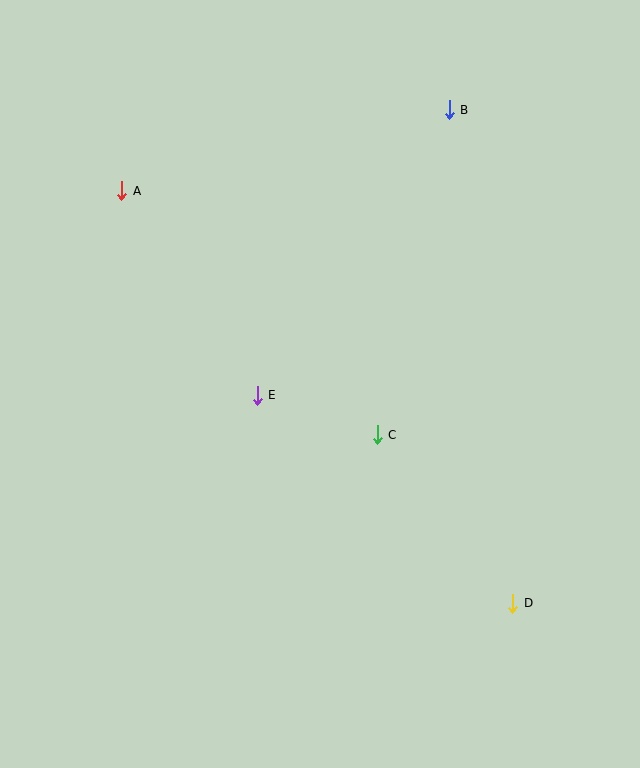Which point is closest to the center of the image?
Point E at (257, 395) is closest to the center.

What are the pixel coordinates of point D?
Point D is at (513, 603).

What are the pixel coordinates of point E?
Point E is at (257, 395).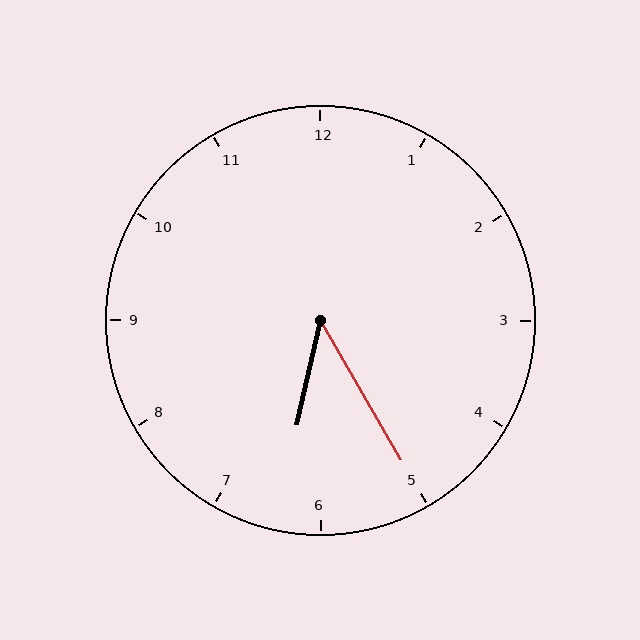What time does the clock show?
6:25.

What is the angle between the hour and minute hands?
Approximately 42 degrees.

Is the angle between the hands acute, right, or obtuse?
It is acute.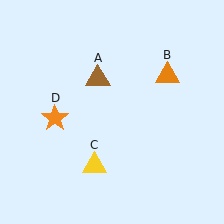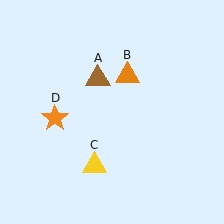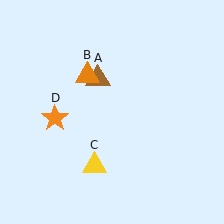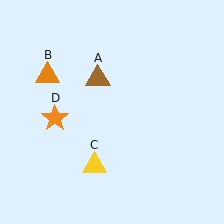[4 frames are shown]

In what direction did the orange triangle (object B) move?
The orange triangle (object B) moved left.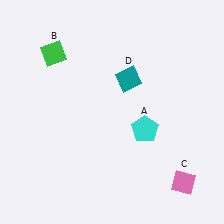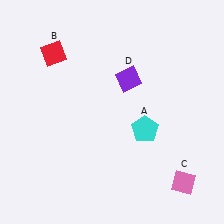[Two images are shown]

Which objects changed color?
B changed from green to red. D changed from teal to purple.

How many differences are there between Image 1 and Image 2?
There are 2 differences between the two images.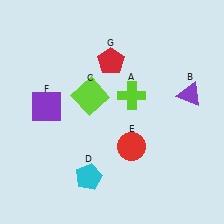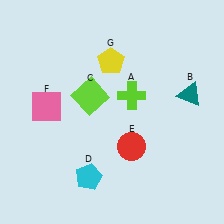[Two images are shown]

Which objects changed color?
B changed from purple to teal. F changed from purple to pink. G changed from red to yellow.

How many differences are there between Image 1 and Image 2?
There are 3 differences between the two images.